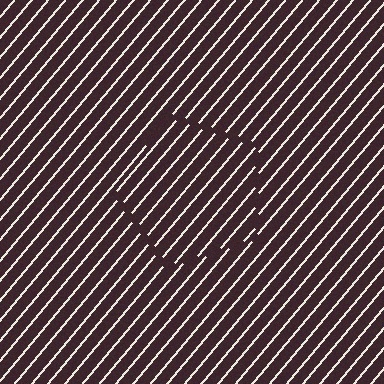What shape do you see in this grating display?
An illusory pentagon. The interior of the shape contains the same grating, shifted by half a period — the contour is defined by the phase discontinuity where line-ends from the inner and outer gratings abut.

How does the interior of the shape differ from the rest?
The interior of the shape contains the same grating, shifted by half a period — the contour is defined by the phase discontinuity where line-ends from the inner and outer gratings abut.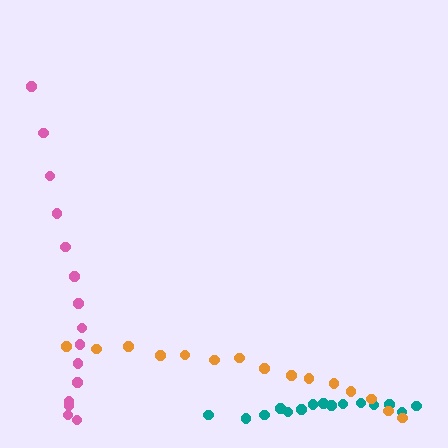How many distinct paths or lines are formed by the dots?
There are 3 distinct paths.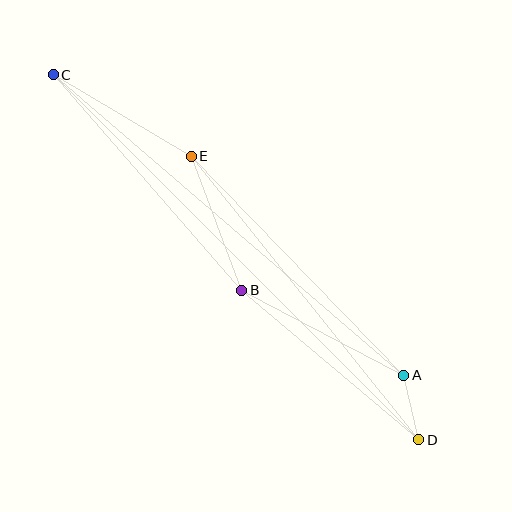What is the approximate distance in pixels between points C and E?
The distance between C and E is approximately 160 pixels.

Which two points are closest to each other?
Points A and D are closest to each other.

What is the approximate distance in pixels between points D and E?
The distance between D and E is approximately 364 pixels.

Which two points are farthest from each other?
Points C and D are farthest from each other.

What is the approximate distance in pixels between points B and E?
The distance between B and E is approximately 143 pixels.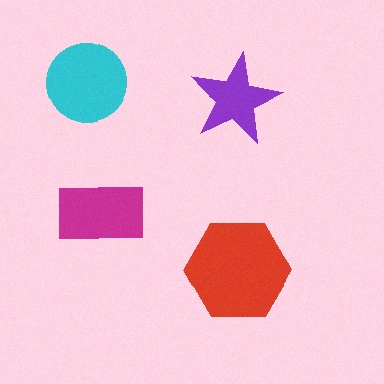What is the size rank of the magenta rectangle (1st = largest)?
3rd.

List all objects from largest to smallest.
The red hexagon, the cyan circle, the magenta rectangle, the purple star.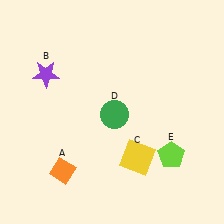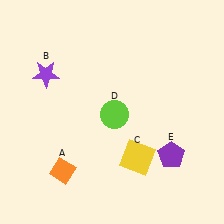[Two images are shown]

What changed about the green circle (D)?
In Image 1, D is green. In Image 2, it changed to lime.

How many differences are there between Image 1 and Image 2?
There are 2 differences between the two images.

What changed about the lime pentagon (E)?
In Image 1, E is lime. In Image 2, it changed to purple.